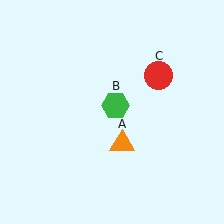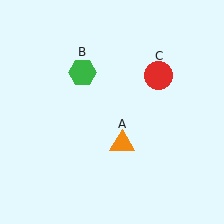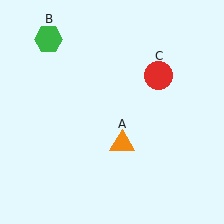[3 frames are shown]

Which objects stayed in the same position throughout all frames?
Orange triangle (object A) and red circle (object C) remained stationary.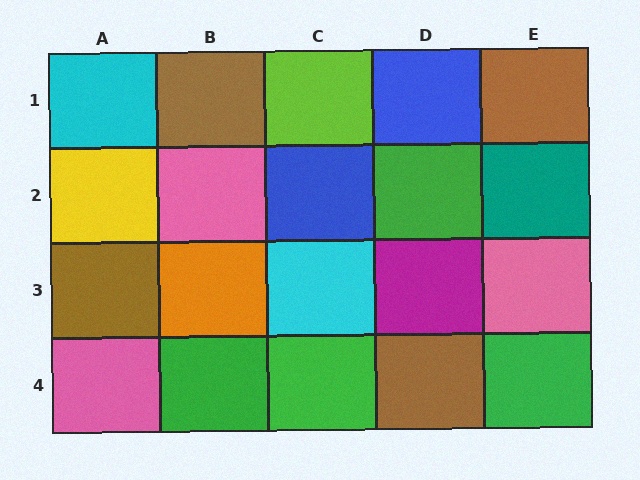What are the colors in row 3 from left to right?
Brown, orange, cyan, magenta, pink.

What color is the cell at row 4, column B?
Green.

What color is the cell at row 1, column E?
Brown.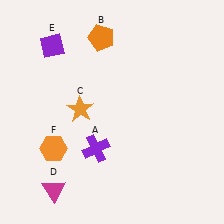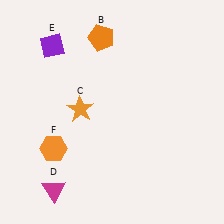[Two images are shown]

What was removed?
The purple cross (A) was removed in Image 2.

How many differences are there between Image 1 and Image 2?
There is 1 difference between the two images.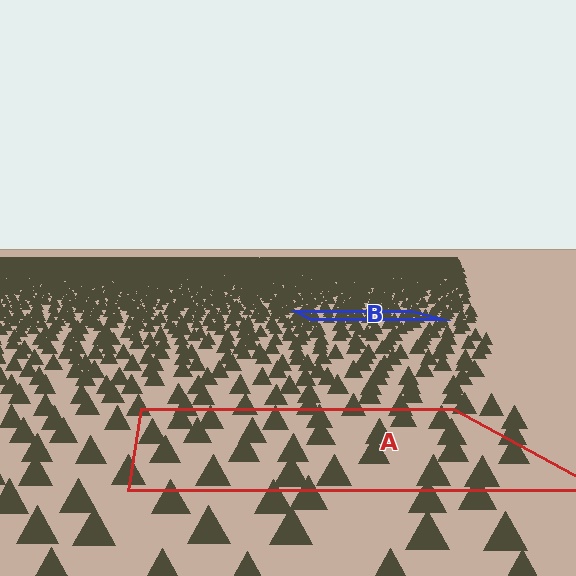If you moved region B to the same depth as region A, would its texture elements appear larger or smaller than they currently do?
They would appear larger. At a closer depth, the same texture elements are projected at a bigger on-screen size.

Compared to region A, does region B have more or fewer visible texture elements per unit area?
Region B has more texture elements per unit area — they are packed more densely because it is farther away.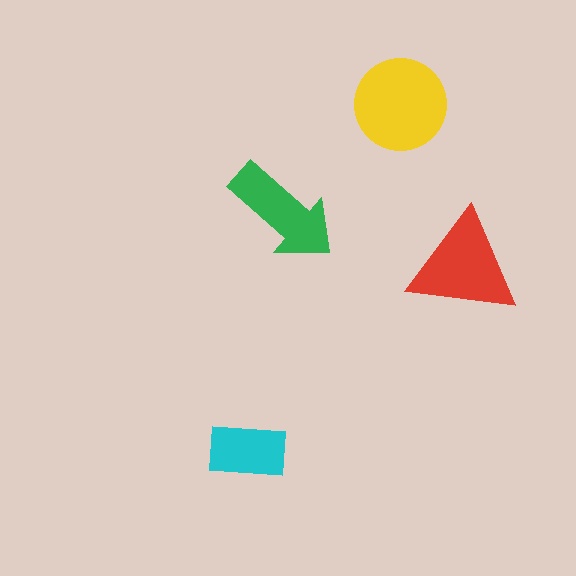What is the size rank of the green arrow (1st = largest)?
3rd.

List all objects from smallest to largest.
The cyan rectangle, the green arrow, the red triangle, the yellow circle.